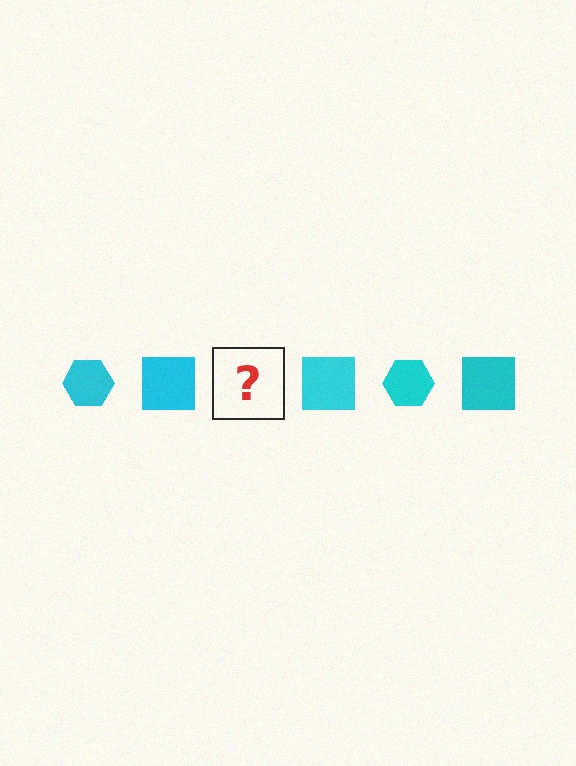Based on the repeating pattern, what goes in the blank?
The blank should be a cyan hexagon.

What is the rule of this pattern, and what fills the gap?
The rule is that the pattern cycles through hexagon, square shapes in cyan. The gap should be filled with a cyan hexagon.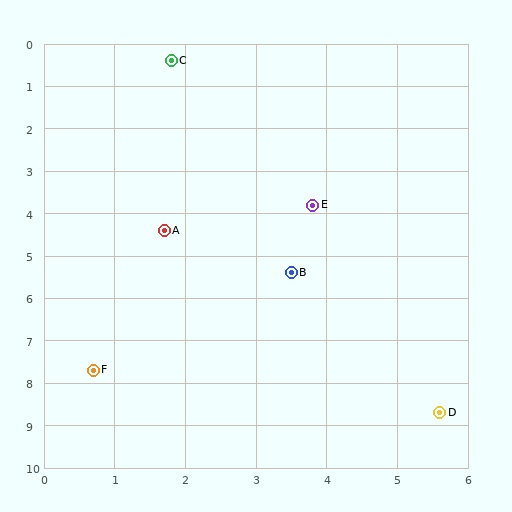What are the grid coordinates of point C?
Point C is at approximately (1.8, 0.4).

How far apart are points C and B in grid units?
Points C and B are about 5.3 grid units apart.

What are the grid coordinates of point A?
Point A is at approximately (1.7, 4.4).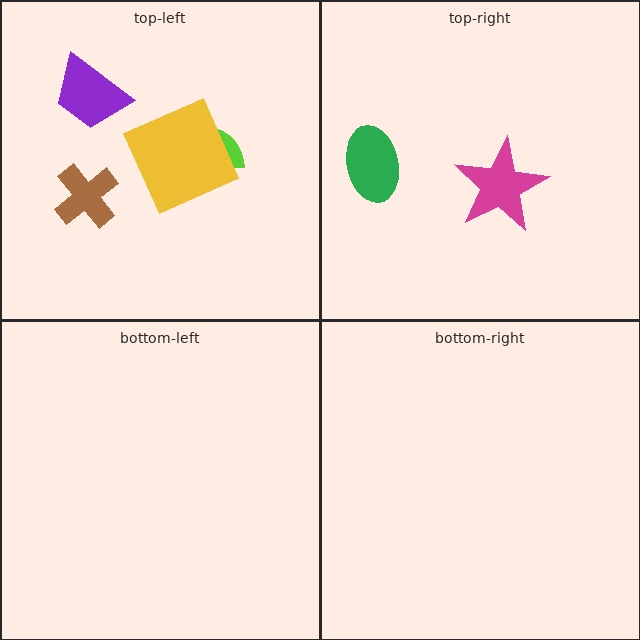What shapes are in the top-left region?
The lime semicircle, the purple trapezoid, the yellow square, the brown cross.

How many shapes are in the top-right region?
2.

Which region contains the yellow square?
The top-left region.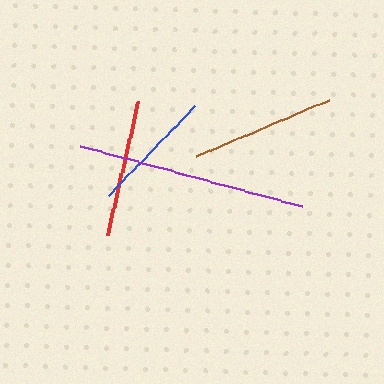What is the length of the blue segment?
The blue segment is approximately 125 pixels long.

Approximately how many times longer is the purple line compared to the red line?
The purple line is approximately 1.7 times the length of the red line.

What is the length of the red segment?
The red segment is approximately 137 pixels long.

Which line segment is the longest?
The purple line is the longest at approximately 230 pixels.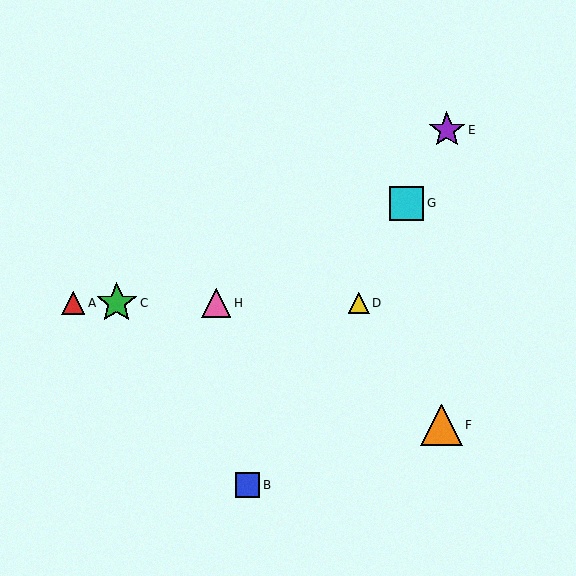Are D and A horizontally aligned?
Yes, both are at y≈303.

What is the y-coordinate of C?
Object C is at y≈303.